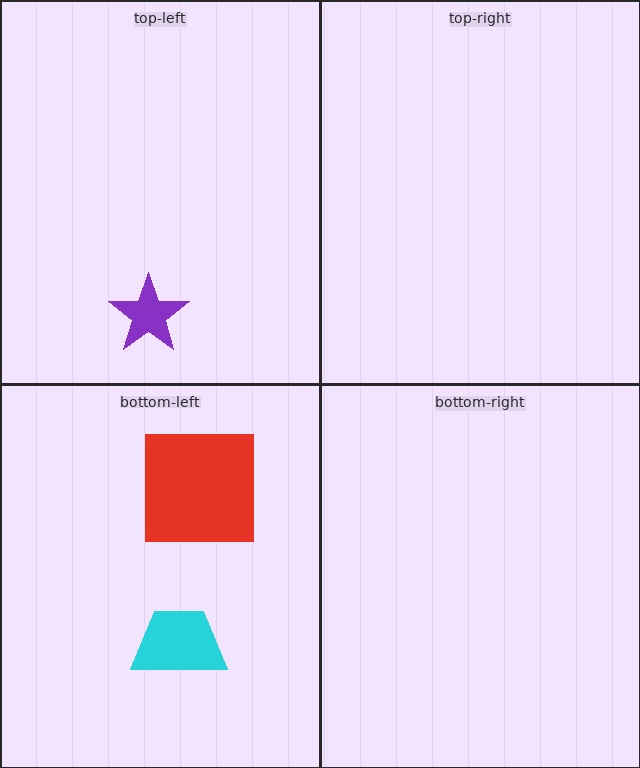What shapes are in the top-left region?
The purple star.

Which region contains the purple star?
The top-left region.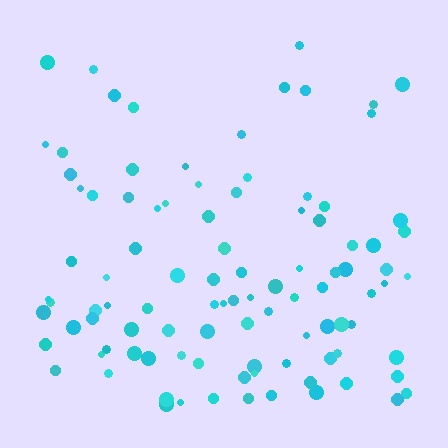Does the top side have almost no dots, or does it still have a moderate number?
Still a moderate number, just noticeably fewer than the bottom.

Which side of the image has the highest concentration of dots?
The bottom.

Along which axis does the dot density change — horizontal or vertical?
Vertical.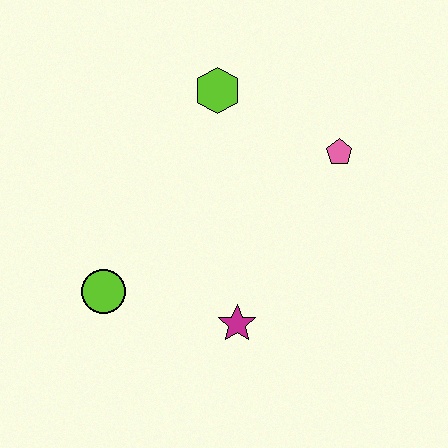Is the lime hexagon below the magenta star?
No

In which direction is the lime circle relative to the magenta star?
The lime circle is to the left of the magenta star.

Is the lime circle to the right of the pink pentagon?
No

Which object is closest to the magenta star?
The lime circle is closest to the magenta star.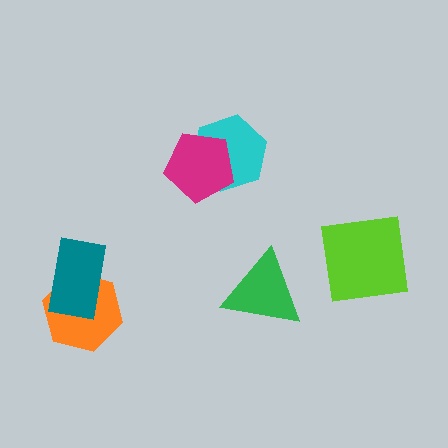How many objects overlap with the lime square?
0 objects overlap with the lime square.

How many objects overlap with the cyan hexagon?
1 object overlaps with the cyan hexagon.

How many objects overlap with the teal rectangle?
1 object overlaps with the teal rectangle.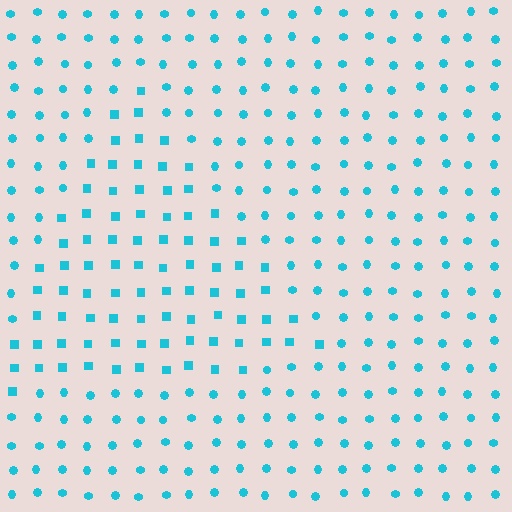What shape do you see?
I see a triangle.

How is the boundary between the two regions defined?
The boundary is defined by a change in element shape: squares inside vs. circles outside. All elements share the same color and spacing.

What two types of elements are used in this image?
The image uses squares inside the triangle region and circles outside it.